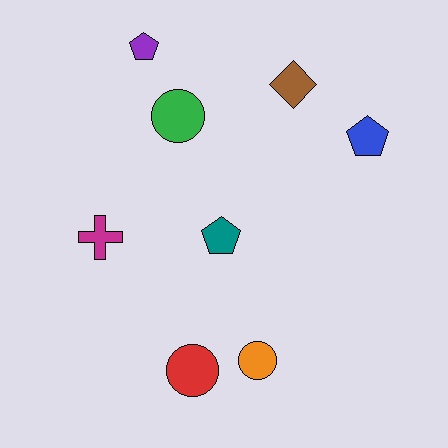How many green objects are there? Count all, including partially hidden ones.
There is 1 green object.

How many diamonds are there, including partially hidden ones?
There is 1 diamond.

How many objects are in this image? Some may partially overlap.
There are 8 objects.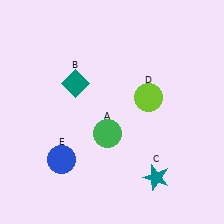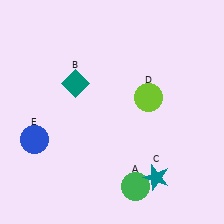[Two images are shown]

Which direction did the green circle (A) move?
The green circle (A) moved down.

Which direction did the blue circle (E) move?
The blue circle (E) moved left.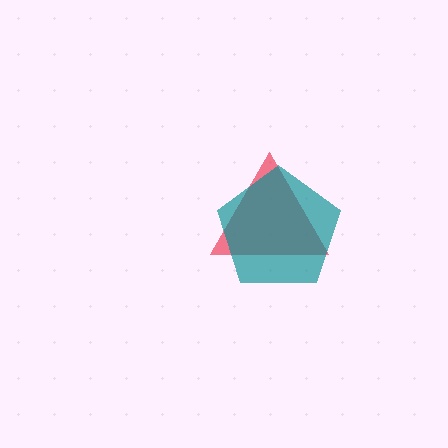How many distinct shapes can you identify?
There are 2 distinct shapes: a red triangle, a teal pentagon.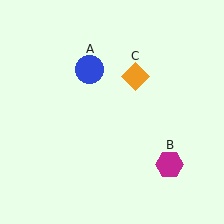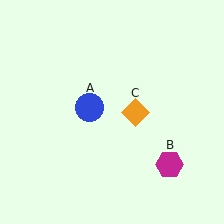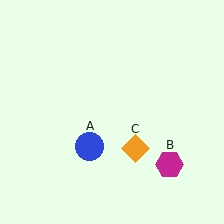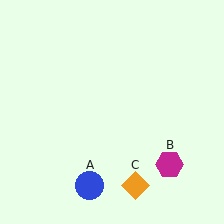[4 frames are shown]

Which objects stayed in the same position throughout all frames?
Magenta hexagon (object B) remained stationary.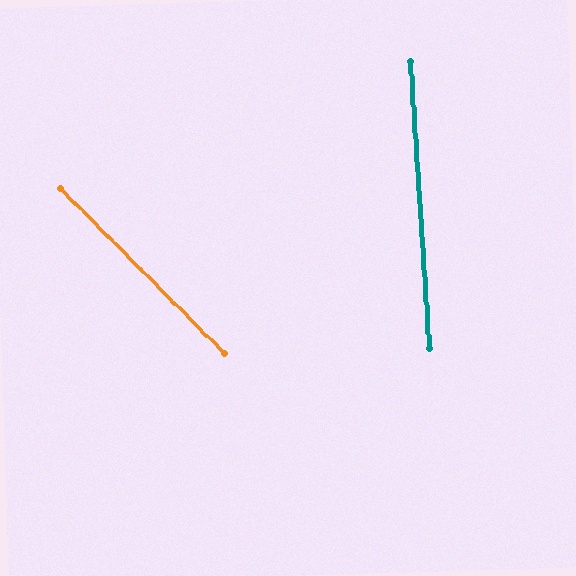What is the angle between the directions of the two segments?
Approximately 41 degrees.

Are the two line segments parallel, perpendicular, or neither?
Neither parallel nor perpendicular — they differ by about 41°.